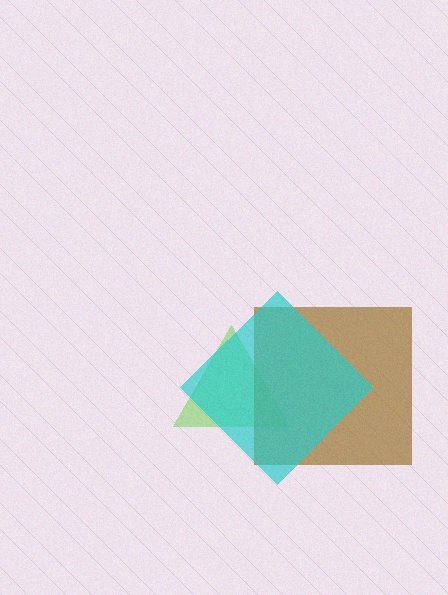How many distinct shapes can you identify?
There are 3 distinct shapes: a lime triangle, a brown square, a cyan diamond.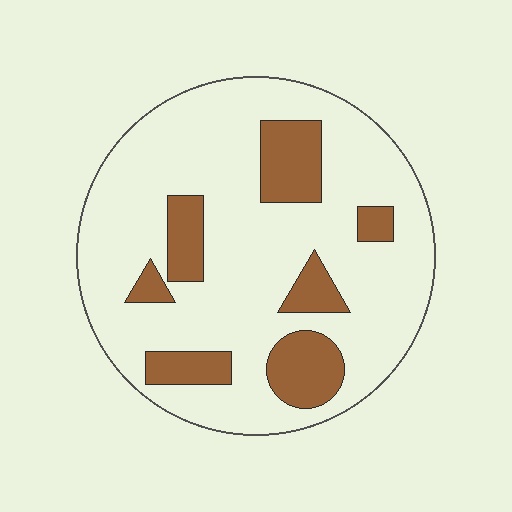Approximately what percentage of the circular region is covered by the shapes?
Approximately 20%.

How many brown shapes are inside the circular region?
7.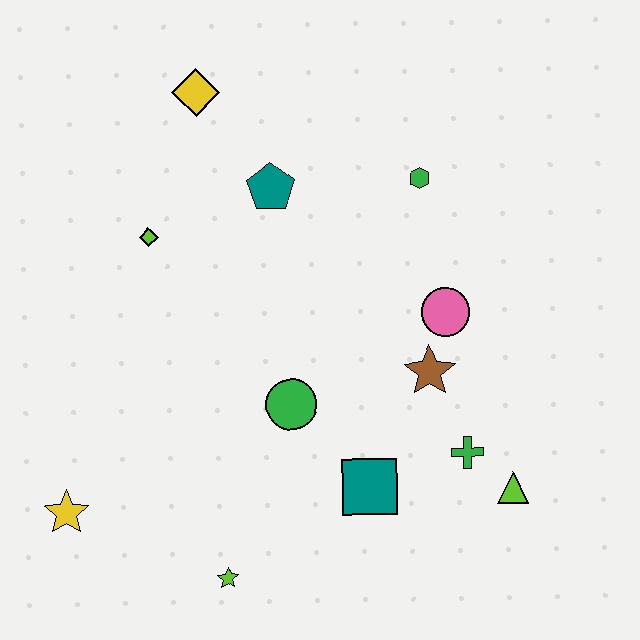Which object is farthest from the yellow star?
The green hexagon is farthest from the yellow star.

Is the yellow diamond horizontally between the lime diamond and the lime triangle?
Yes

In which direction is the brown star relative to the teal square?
The brown star is above the teal square.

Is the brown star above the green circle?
Yes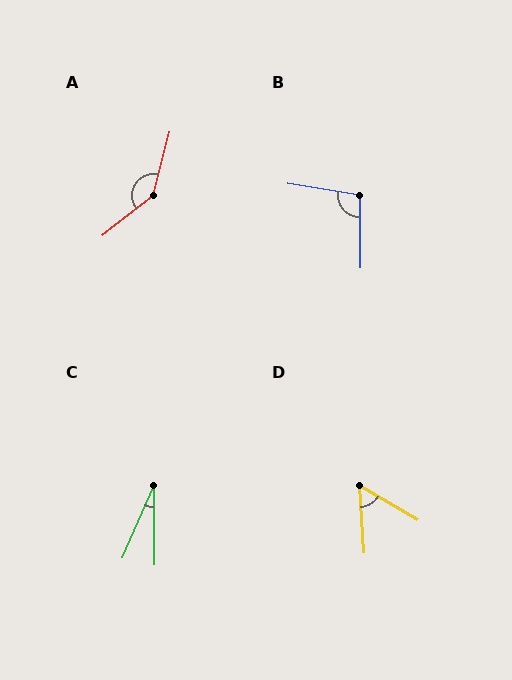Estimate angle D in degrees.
Approximately 56 degrees.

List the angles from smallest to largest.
C (24°), D (56°), B (99°), A (143°).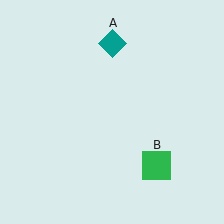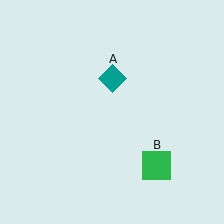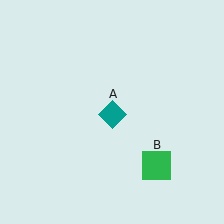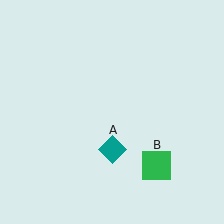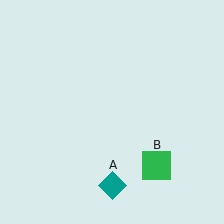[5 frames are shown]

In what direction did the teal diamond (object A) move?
The teal diamond (object A) moved down.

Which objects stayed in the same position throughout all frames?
Green square (object B) remained stationary.